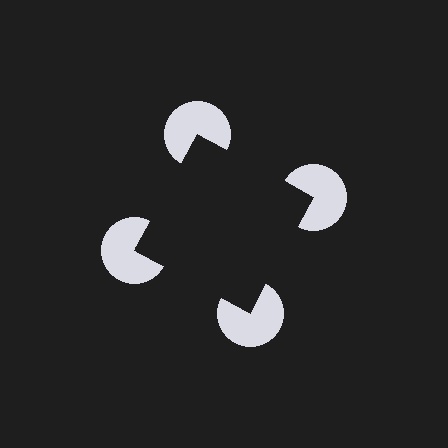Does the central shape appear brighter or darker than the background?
It typically appears slightly darker than the background, even though no actual brightness change is drawn.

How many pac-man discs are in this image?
There are 4 — one at each vertex of the illusory square.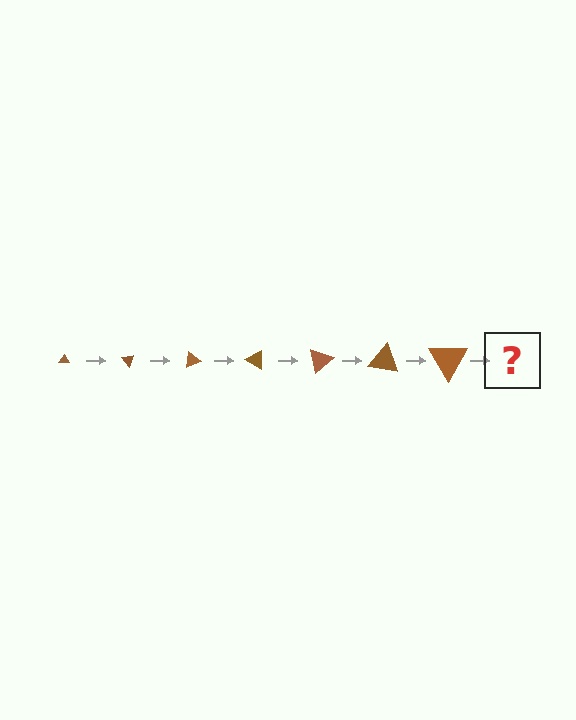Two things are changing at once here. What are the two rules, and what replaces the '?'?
The two rules are that the triangle grows larger each step and it rotates 50 degrees each step. The '?' should be a triangle, larger than the previous one and rotated 350 degrees from the start.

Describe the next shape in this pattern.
It should be a triangle, larger than the previous one and rotated 350 degrees from the start.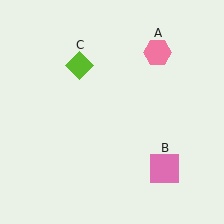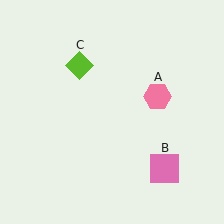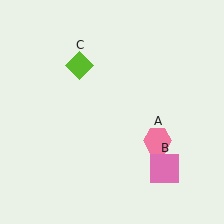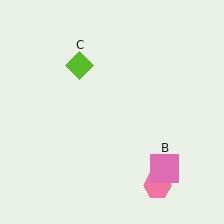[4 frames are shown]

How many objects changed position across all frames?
1 object changed position: pink hexagon (object A).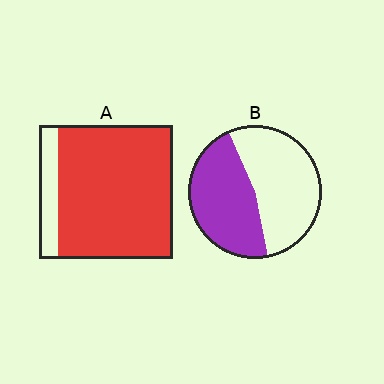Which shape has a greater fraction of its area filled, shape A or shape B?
Shape A.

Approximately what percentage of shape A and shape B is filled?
A is approximately 85% and B is approximately 45%.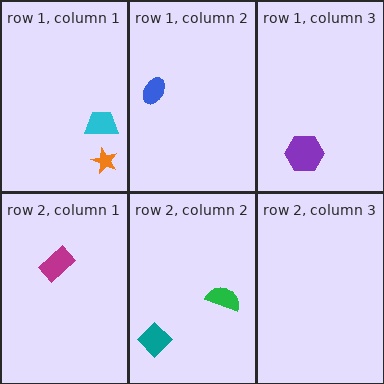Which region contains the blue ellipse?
The row 1, column 2 region.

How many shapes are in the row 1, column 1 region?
2.